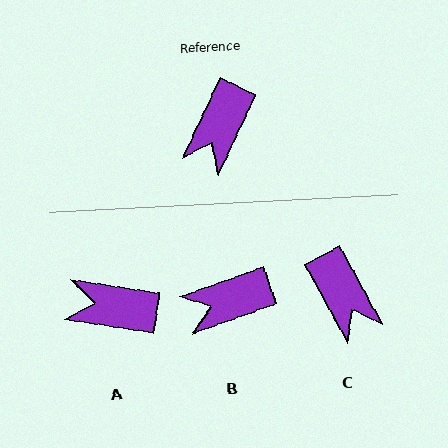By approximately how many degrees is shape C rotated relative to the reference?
Approximately 53 degrees counter-clockwise.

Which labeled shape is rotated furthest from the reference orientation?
A, about 74 degrees away.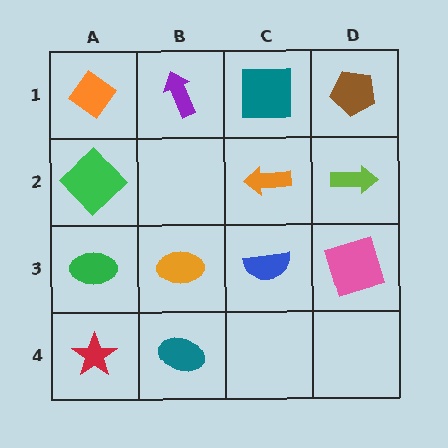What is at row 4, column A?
A red star.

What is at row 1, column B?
A purple arrow.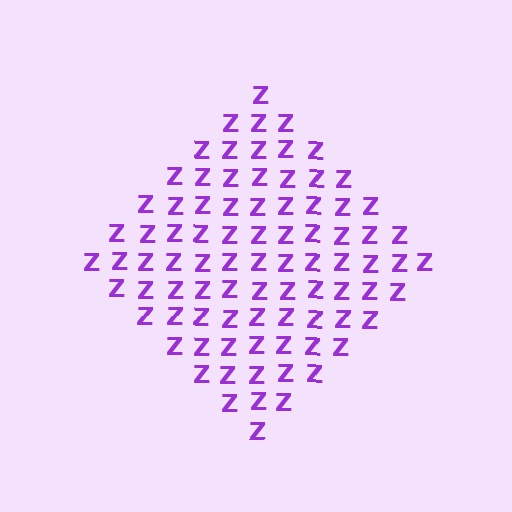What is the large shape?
The large shape is a diamond.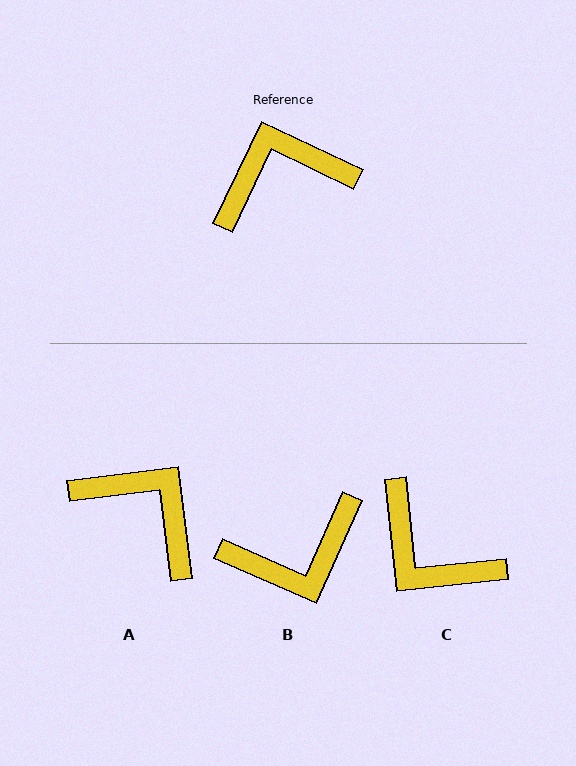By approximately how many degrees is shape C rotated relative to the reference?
Approximately 121 degrees counter-clockwise.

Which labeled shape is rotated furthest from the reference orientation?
B, about 178 degrees away.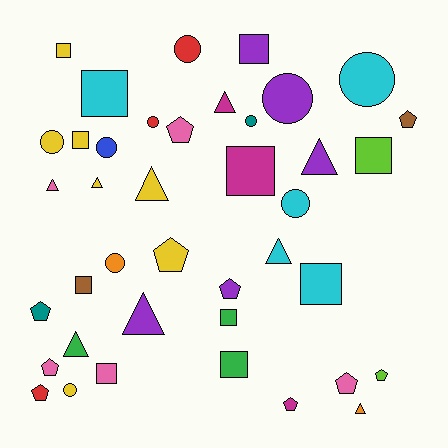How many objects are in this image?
There are 40 objects.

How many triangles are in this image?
There are 9 triangles.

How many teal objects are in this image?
There are 2 teal objects.